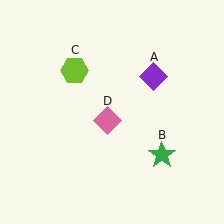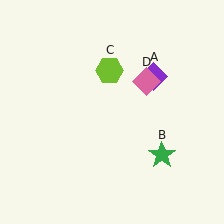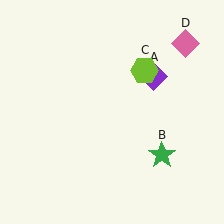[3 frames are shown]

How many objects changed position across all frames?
2 objects changed position: lime hexagon (object C), pink diamond (object D).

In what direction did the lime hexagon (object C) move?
The lime hexagon (object C) moved right.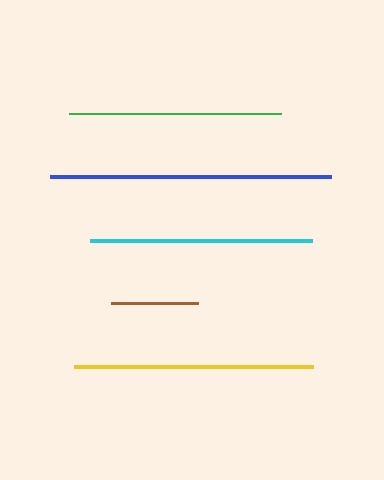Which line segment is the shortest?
The brown line is the shortest at approximately 87 pixels.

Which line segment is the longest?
The blue line is the longest at approximately 281 pixels.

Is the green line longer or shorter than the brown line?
The green line is longer than the brown line.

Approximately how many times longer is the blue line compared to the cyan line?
The blue line is approximately 1.3 times the length of the cyan line.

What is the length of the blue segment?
The blue segment is approximately 281 pixels long.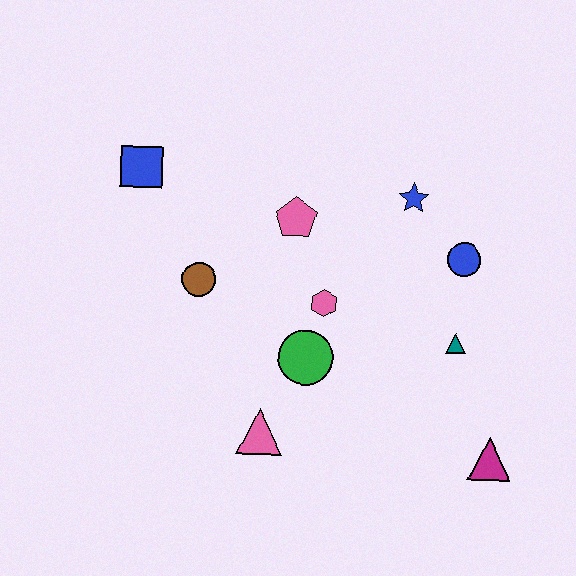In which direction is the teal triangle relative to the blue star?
The teal triangle is below the blue star.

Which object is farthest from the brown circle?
The magenta triangle is farthest from the brown circle.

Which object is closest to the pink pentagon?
The pink hexagon is closest to the pink pentagon.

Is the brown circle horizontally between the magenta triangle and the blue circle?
No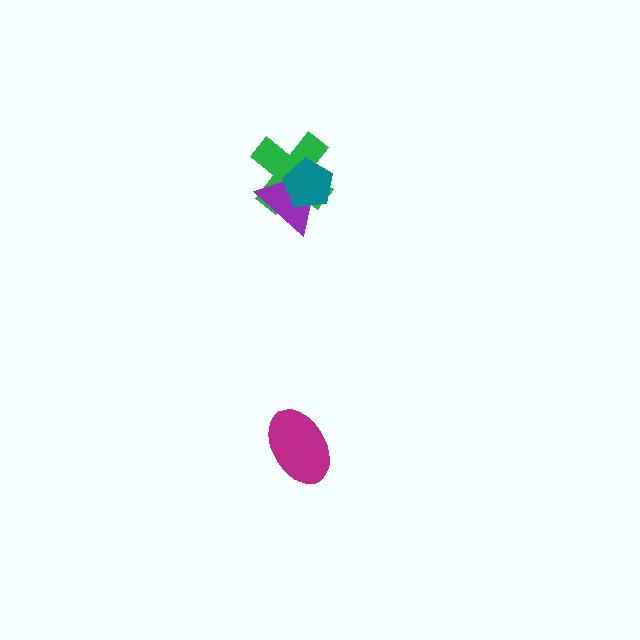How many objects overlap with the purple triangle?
2 objects overlap with the purple triangle.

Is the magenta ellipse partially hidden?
No, no other shape covers it.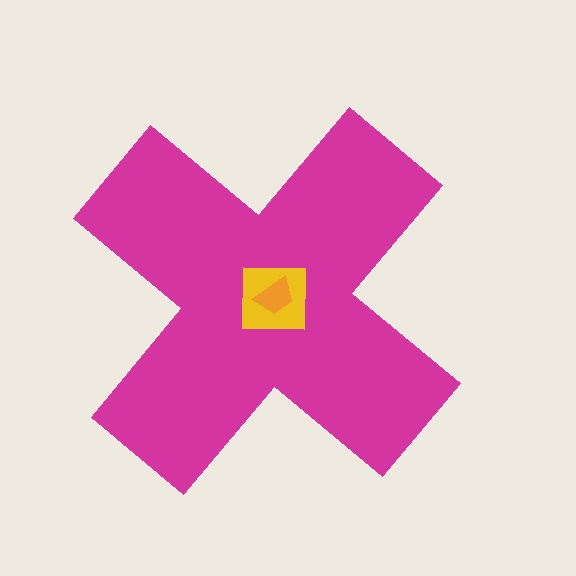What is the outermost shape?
The magenta cross.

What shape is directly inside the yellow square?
The orange trapezoid.